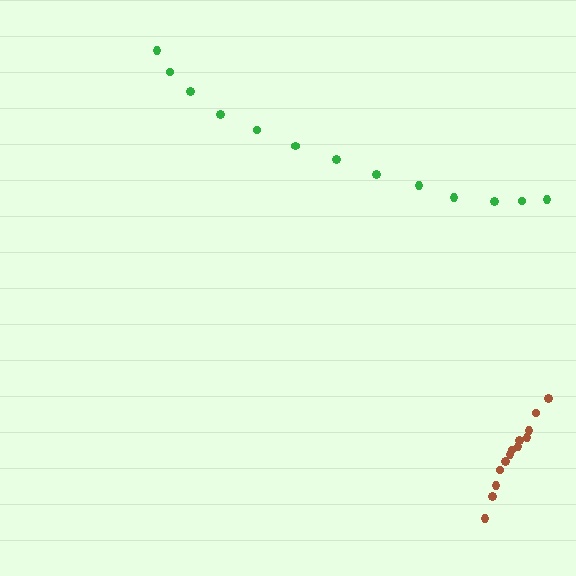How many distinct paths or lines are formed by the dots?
There are 2 distinct paths.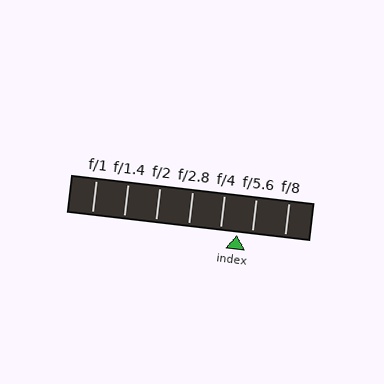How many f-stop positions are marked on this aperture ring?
There are 7 f-stop positions marked.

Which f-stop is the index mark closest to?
The index mark is closest to f/5.6.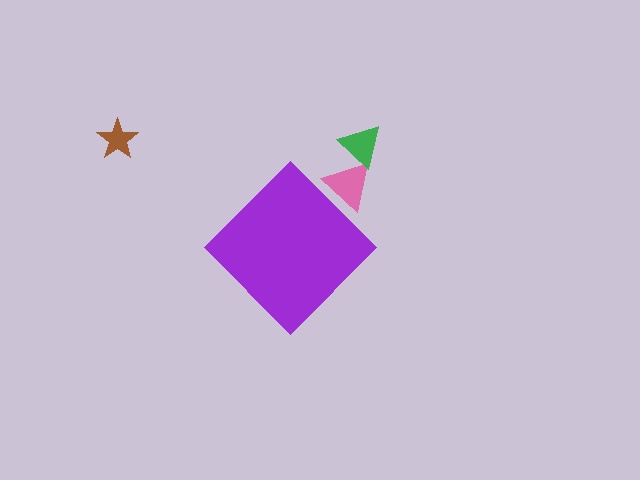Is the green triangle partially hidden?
No, the green triangle is fully visible.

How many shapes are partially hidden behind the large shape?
1 shape is partially hidden.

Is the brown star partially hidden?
No, the brown star is fully visible.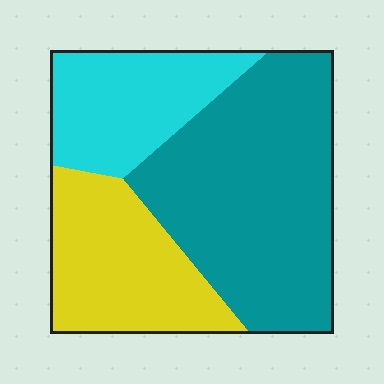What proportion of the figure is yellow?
Yellow takes up about one quarter (1/4) of the figure.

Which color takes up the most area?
Teal, at roughly 50%.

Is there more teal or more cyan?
Teal.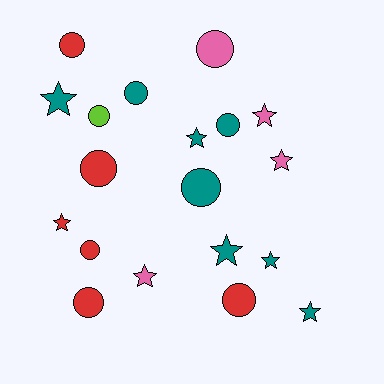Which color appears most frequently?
Teal, with 8 objects.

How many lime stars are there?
There are no lime stars.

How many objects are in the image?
There are 19 objects.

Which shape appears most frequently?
Circle, with 10 objects.